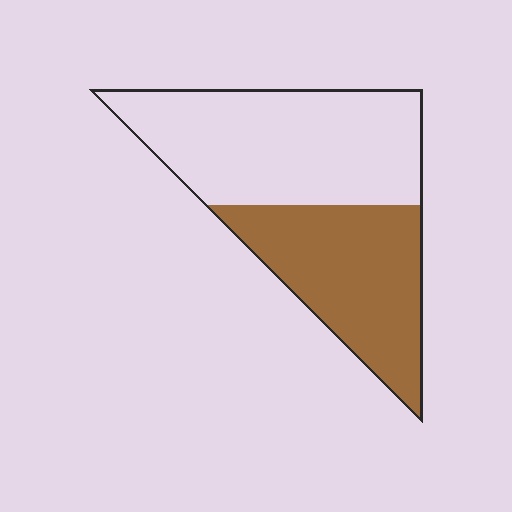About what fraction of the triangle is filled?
About two fifths (2/5).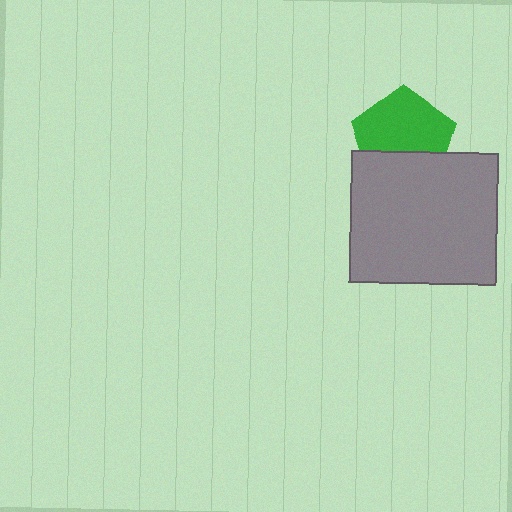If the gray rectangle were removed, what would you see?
You would see the complete green pentagon.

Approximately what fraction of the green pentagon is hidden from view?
Roughly 36% of the green pentagon is hidden behind the gray rectangle.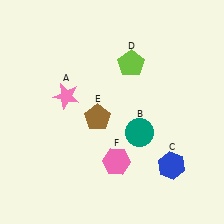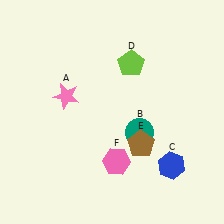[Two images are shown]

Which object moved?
The brown pentagon (E) moved right.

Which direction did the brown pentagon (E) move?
The brown pentagon (E) moved right.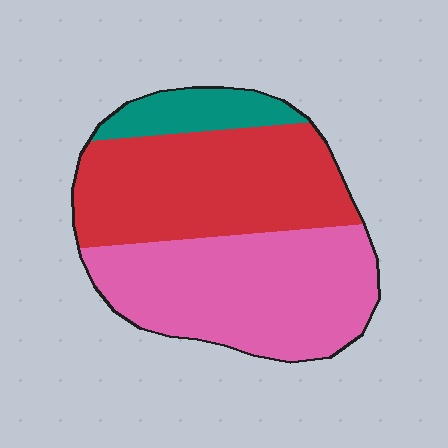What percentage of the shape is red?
Red takes up between a quarter and a half of the shape.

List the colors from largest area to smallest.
From largest to smallest: pink, red, teal.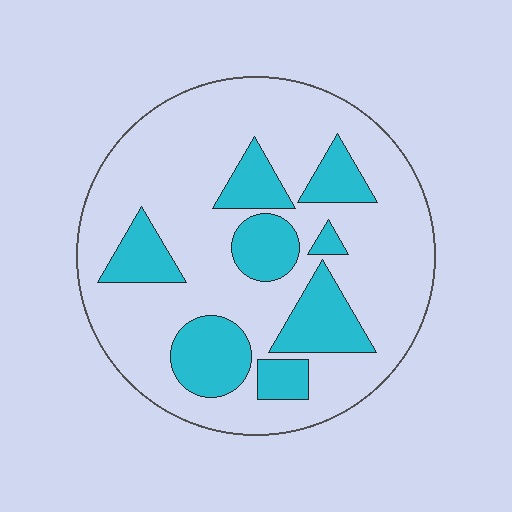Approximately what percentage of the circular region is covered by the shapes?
Approximately 25%.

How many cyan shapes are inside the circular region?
8.